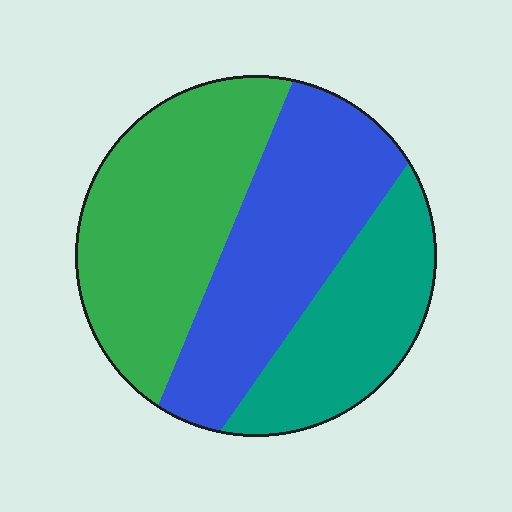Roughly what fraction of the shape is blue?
Blue covers roughly 35% of the shape.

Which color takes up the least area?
Teal, at roughly 25%.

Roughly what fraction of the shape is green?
Green takes up about three eighths (3/8) of the shape.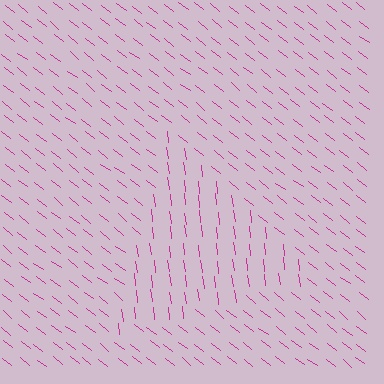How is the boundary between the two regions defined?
The boundary is defined purely by a change in line orientation (approximately 45 degrees difference). All lines are the same color and thickness.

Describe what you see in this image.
The image is filled with small magenta line segments. A triangle region in the image has lines oriented differently from the surrounding lines, creating a visible texture boundary.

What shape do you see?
I see a triangle.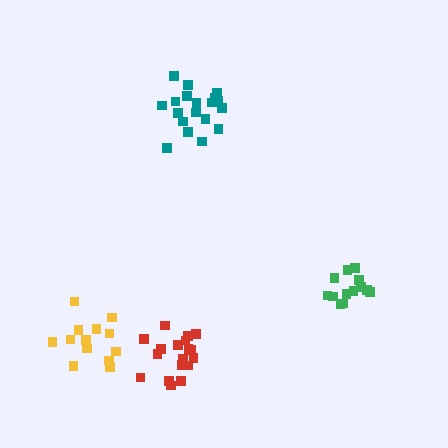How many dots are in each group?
Group 1: 19 dots, Group 2: 18 dots, Group 3: 13 dots, Group 4: 14 dots (64 total).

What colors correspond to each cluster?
The clusters are colored: teal, red, yellow, green.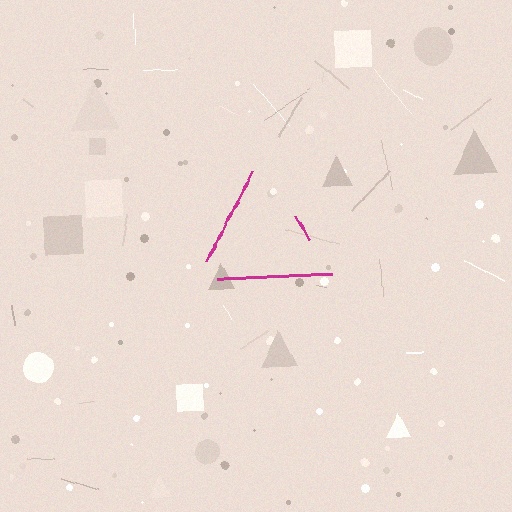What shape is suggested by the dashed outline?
The dashed outline suggests a triangle.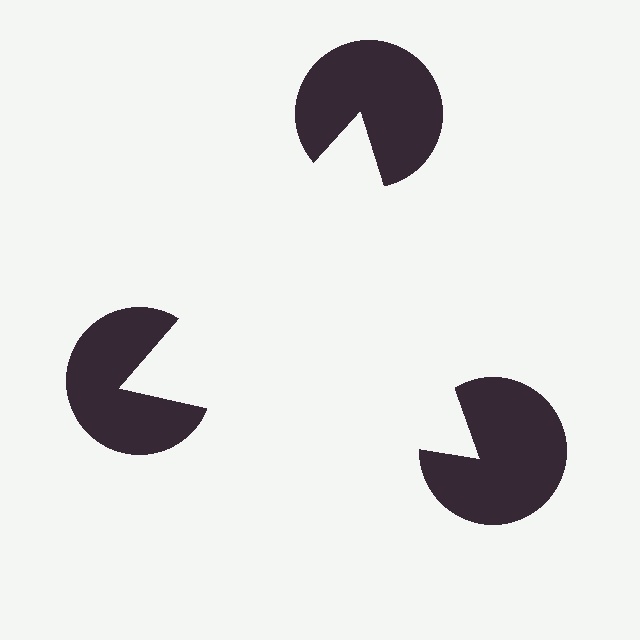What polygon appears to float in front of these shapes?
An illusory triangle — its edges are inferred from the aligned wedge cuts in the pac-man discs, not physically drawn.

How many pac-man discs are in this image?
There are 3 — one at each vertex of the illusory triangle.